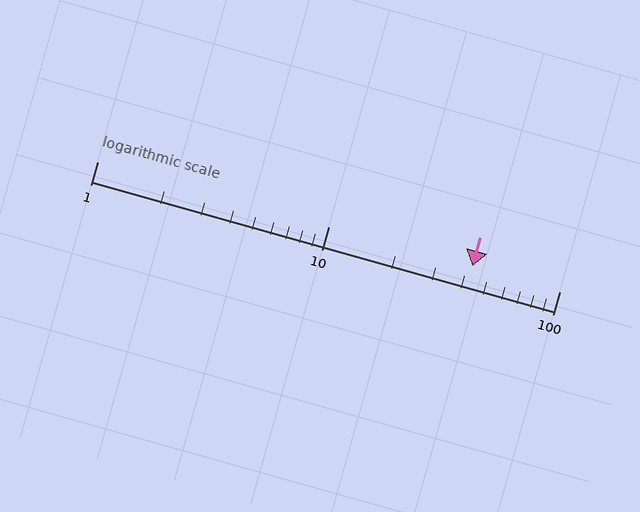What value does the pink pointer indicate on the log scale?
The pointer indicates approximately 42.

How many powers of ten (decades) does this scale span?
The scale spans 2 decades, from 1 to 100.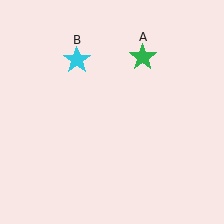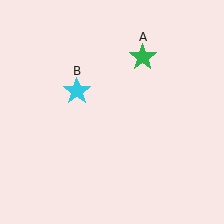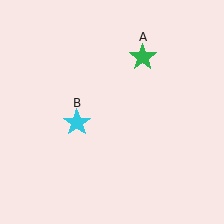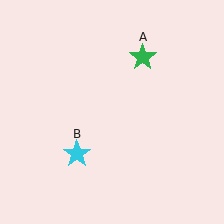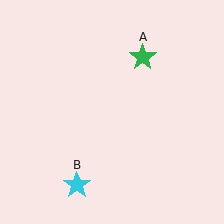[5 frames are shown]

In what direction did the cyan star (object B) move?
The cyan star (object B) moved down.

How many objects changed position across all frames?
1 object changed position: cyan star (object B).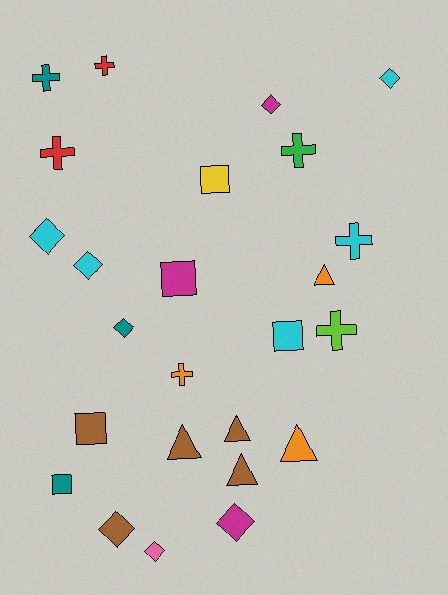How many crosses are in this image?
There are 7 crosses.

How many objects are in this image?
There are 25 objects.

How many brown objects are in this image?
There are 5 brown objects.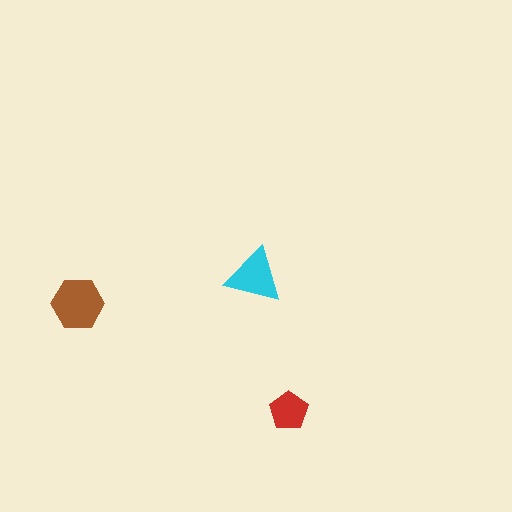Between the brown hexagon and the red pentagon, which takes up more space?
The brown hexagon.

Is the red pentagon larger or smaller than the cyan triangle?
Smaller.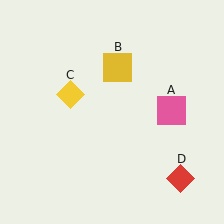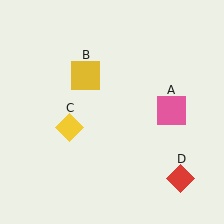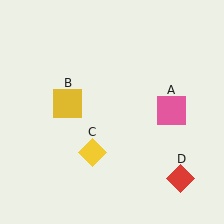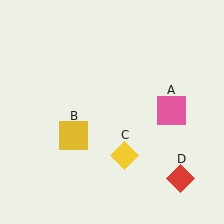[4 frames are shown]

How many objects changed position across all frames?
2 objects changed position: yellow square (object B), yellow diamond (object C).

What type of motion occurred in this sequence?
The yellow square (object B), yellow diamond (object C) rotated counterclockwise around the center of the scene.